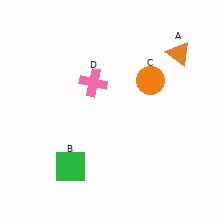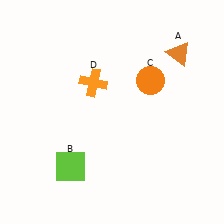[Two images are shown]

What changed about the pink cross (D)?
In Image 1, D is pink. In Image 2, it changed to orange.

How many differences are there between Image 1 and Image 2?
There are 2 differences between the two images.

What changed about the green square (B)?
In Image 1, B is green. In Image 2, it changed to lime.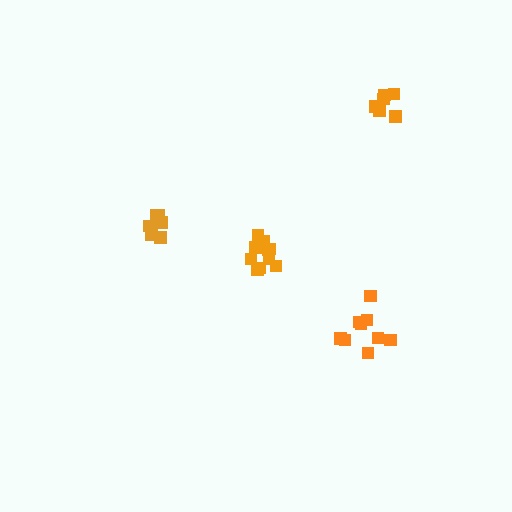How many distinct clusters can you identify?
There are 4 distinct clusters.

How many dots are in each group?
Group 1: 9 dots, Group 2: 6 dots, Group 3: 11 dots, Group 4: 6 dots (32 total).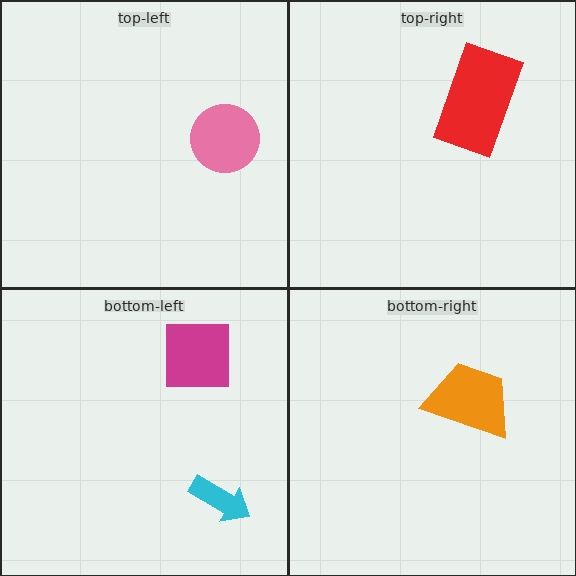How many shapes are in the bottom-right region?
1.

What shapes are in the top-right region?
The red rectangle.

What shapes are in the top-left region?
The pink circle.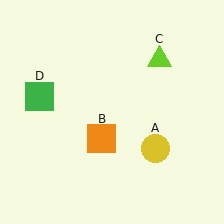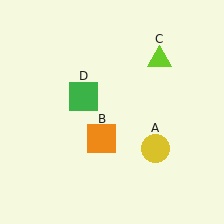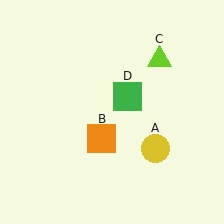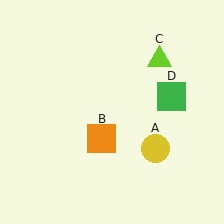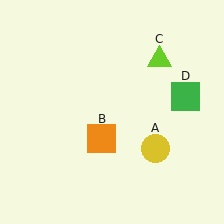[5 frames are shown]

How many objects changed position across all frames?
1 object changed position: green square (object D).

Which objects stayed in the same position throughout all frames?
Yellow circle (object A) and orange square (object B) and lime triangle (object C) remained stationary.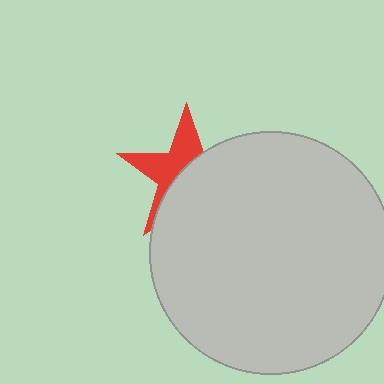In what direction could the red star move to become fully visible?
The red star could move toward the upper-left. That would shift it out from behind the light gray circle entirely.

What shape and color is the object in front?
The object in front is a light gray circle.